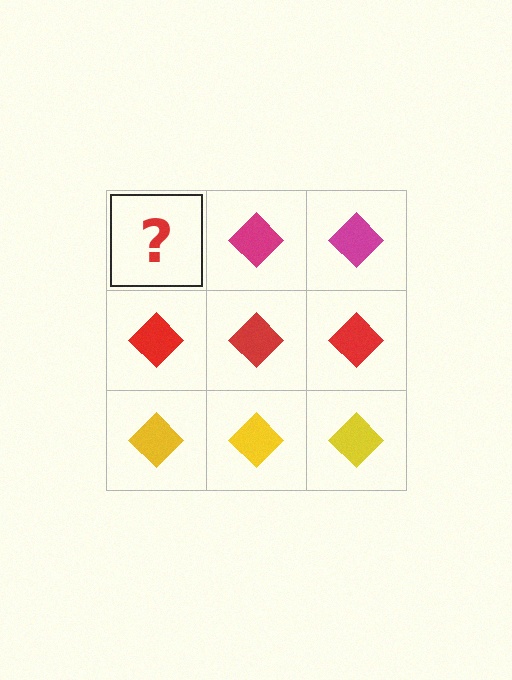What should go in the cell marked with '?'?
The missing cell should contain a magenta diamond.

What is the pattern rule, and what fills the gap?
The rule is that each row has a consistent color. The gap should be filled with a magenta diamond.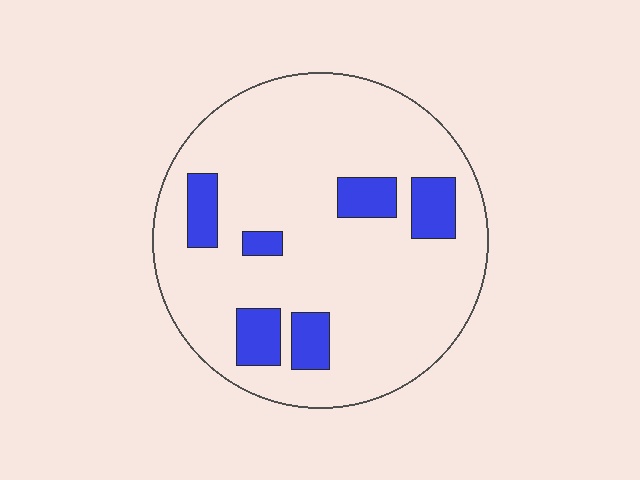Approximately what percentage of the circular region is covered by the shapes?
Approximately 15%.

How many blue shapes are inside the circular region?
6.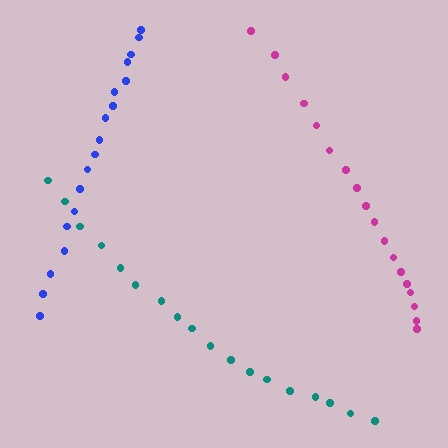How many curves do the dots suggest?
There are 3 distinct paths.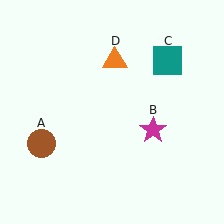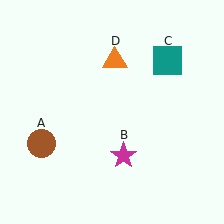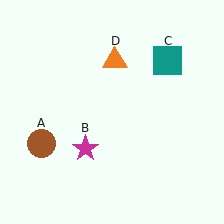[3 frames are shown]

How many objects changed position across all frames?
1 object changed position: magenta star (object B).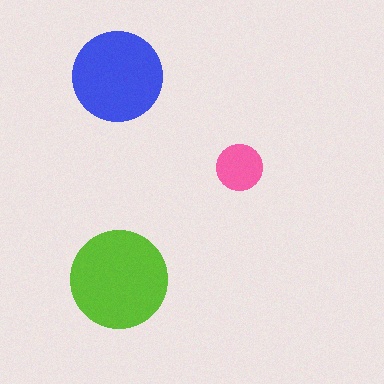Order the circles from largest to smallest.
the lime one, the blue one, the pink one.